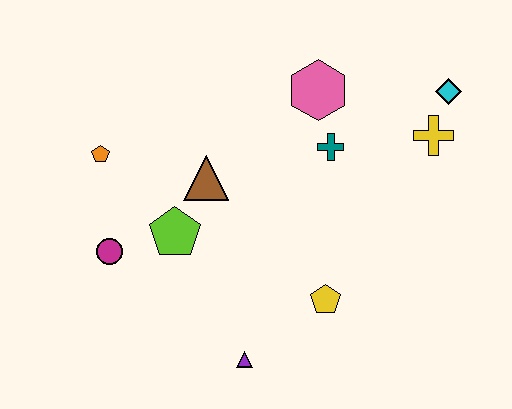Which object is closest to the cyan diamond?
The yellow cross is closest to the cyan diamond.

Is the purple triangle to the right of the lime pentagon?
Yes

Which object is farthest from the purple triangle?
The cyan diamond is farthest from the purple triangle.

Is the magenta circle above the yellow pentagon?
Yes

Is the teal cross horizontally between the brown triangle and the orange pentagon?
No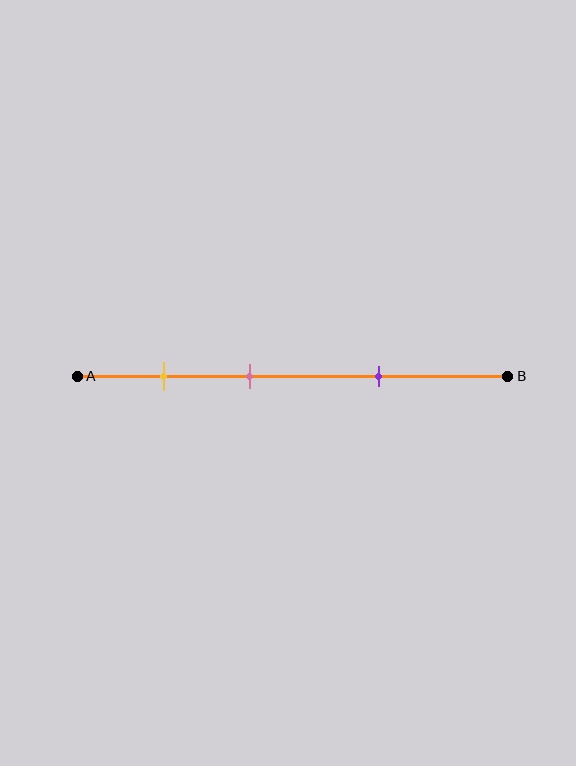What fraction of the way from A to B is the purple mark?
The purple mark is approximately 70% (0.7) of the way from A to B.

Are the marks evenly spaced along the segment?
Yes, the marks are approximately evenly spaced.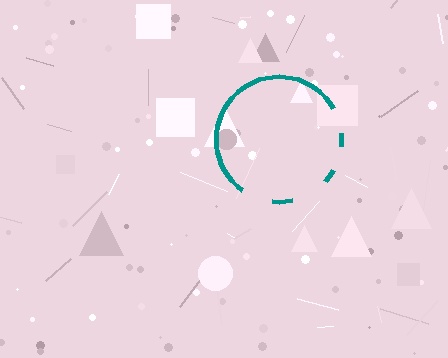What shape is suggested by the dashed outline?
The dashed outline suggests a circle.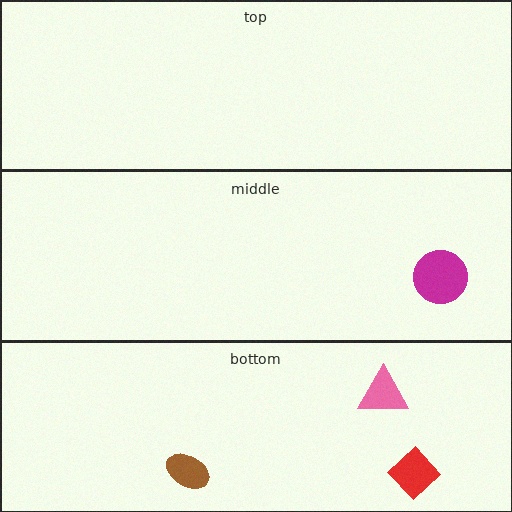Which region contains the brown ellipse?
The bottom region.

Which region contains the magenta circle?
The middle region.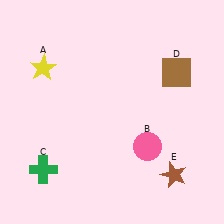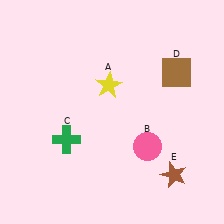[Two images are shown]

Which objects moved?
The objects that moved are: the yellow star (A), the green cross (C).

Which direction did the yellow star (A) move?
The yellow star (A) moved right.